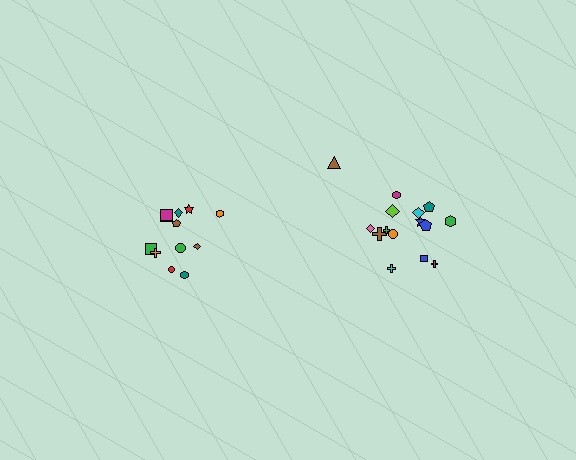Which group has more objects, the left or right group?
The right group.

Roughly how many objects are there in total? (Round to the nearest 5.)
Roughly 25 objects in total.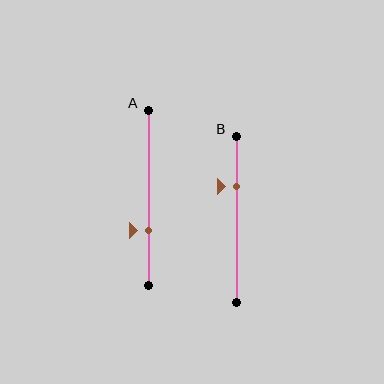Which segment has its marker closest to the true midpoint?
Segment A has its marker closest to the true midpoint.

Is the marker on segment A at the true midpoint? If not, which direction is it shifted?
No, the marker on segment A is shifted downward by about 19% of the segment length.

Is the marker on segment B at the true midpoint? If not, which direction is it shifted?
No, the marker on segment B is shifted upward by about 20% of the segment length.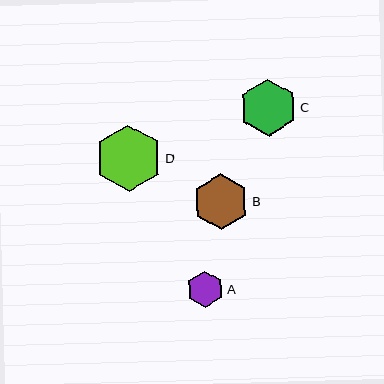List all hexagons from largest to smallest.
From largest to smallest: D, C, B, A.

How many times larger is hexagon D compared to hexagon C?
Hexagon D is approximately 1.2 times the size of hexagon C.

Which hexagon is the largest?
Hexagon D is the largest with a size of approximately 67 pixels.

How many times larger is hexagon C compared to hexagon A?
Hexagon C is approximately 1.5 times the size of hexagon A.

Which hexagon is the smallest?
Hexagon A is the smallest with a size of approximately 37 pixels.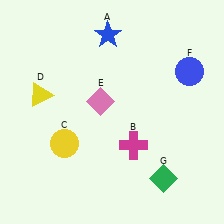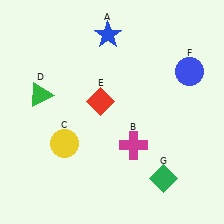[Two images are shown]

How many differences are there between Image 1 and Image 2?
There are 2 differences between the two images.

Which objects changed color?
D changed from yellow to green. E changed from pink to red.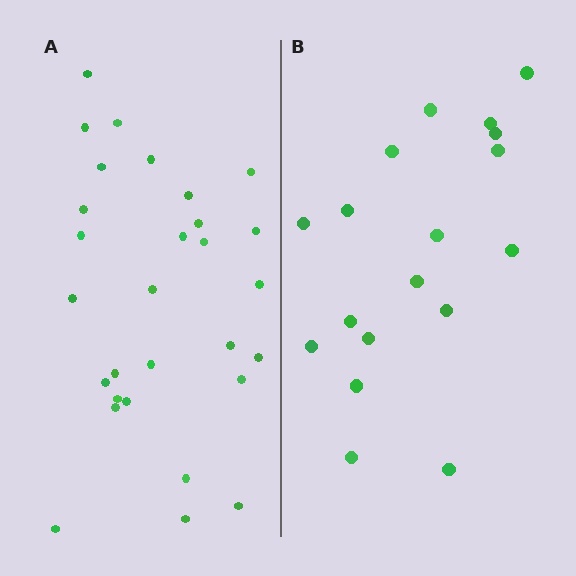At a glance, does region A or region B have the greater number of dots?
Region A (the left region) has more dots.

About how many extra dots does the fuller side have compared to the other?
Region A has roughly 12 or so more dots than region B.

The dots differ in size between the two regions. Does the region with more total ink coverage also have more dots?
No. Region B has more total ink coverage because its dots are larger, but region A actually contains more individual dots. Total area can be misleading — the number of items is what matters here.